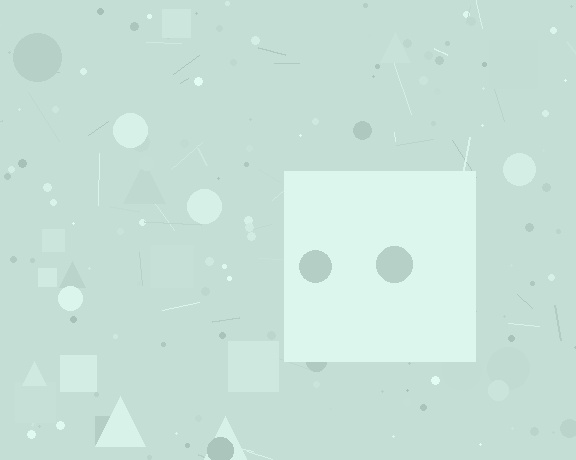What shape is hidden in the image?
A square is hidden in the image.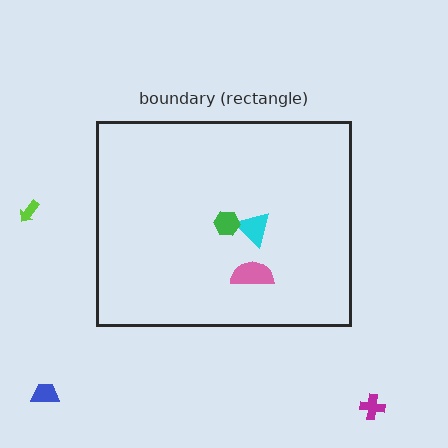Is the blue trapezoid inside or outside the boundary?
Outside.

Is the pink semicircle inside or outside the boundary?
Inside.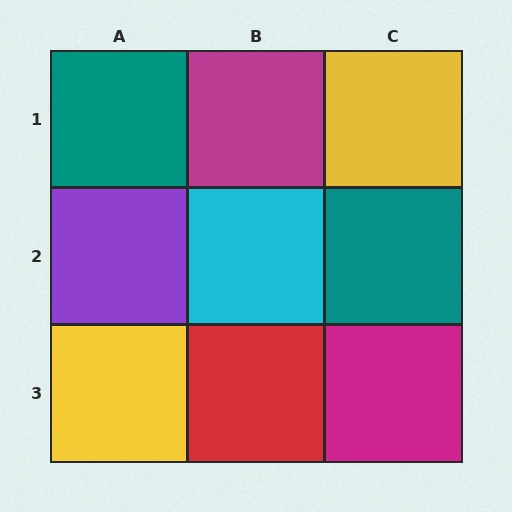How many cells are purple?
1 cell is purple.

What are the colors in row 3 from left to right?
Yellow, red, magenta.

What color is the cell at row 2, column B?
Cyan.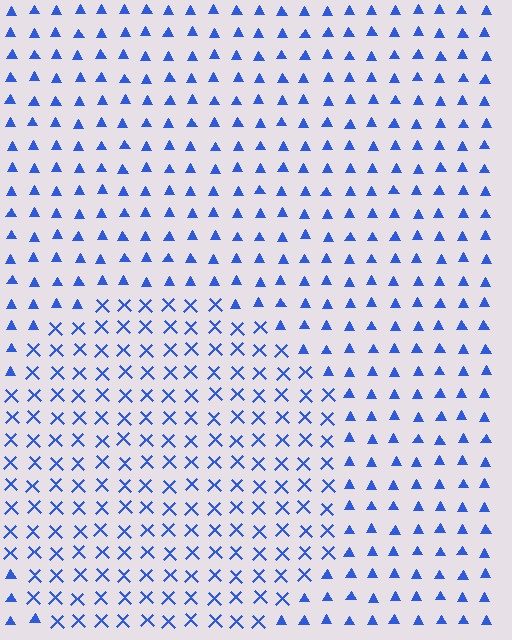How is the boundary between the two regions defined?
The boundary is defined by a change in element shape: X marks inside vs. triangles outside. All elements share the same color and spacing.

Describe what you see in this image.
The image is filled with small blue elements arranged in a uniform grid. A circle-shaped region contains X marks, while the surrounding area contains triangles. The boundary is defined purely by the change in element shape.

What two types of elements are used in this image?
The image uses X marks inside the circle region and triangles outside it.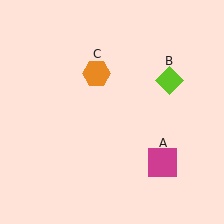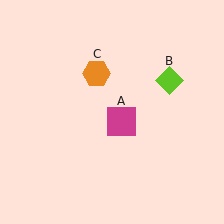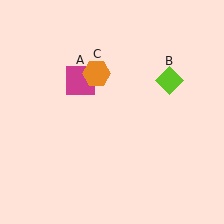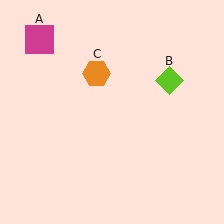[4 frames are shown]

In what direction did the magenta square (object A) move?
The magenta square (object A) moved up and to the left.